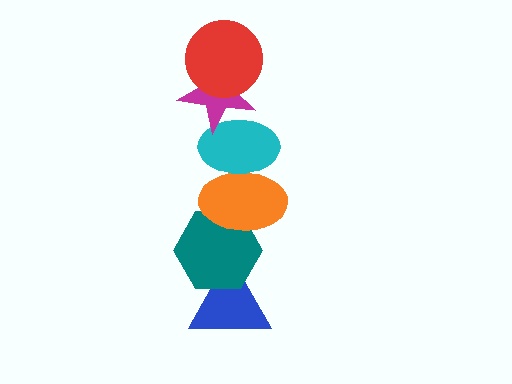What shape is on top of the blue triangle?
The teal hexagon is on top of the blue triangle.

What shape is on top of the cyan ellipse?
The magenta star is on top of the cyan ellipse.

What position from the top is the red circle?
The red circle is 1st from the top.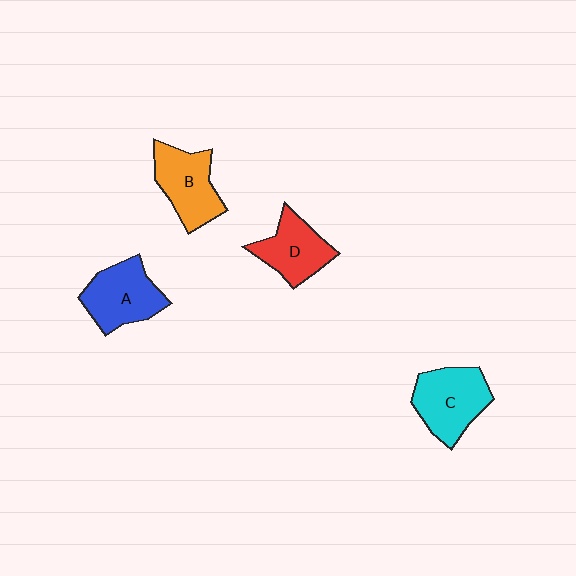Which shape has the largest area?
Shape C (cyan).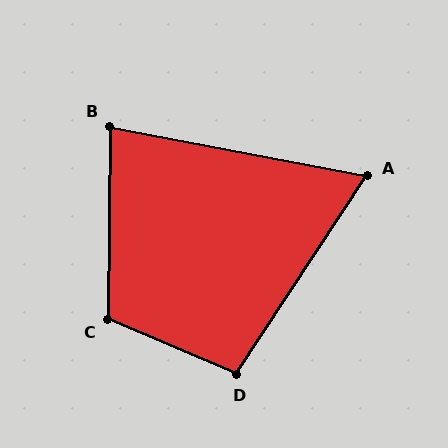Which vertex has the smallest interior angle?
A, at approximately 68 degrees.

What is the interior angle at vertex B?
Approximately 80 degrees (acute).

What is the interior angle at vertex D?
Approximately 100 degrees (obtuse).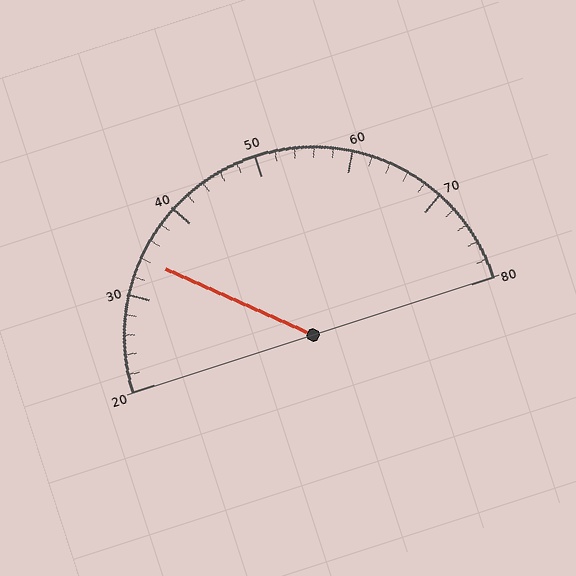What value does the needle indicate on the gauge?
The needle indicates approximately 34.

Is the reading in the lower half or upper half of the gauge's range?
The reading is in the lower half of the range (20 to 80).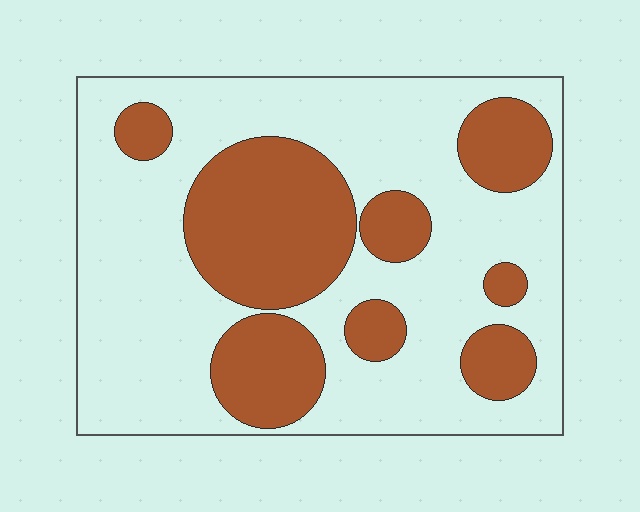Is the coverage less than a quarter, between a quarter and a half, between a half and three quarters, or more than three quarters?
Between a quarter and a half.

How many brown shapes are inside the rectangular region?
8.